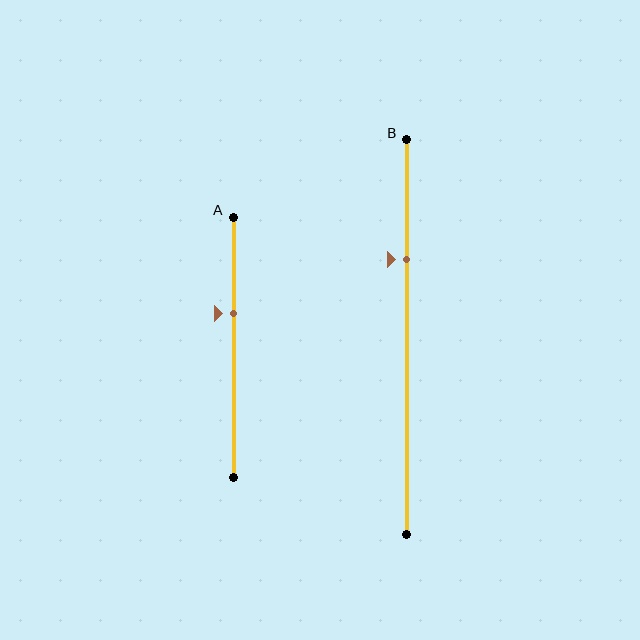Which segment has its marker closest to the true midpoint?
Segment A has its marker closest to the true midpoint.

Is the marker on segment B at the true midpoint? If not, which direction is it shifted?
No, the marker on segment B is shifted upward by about 20% of the segment length.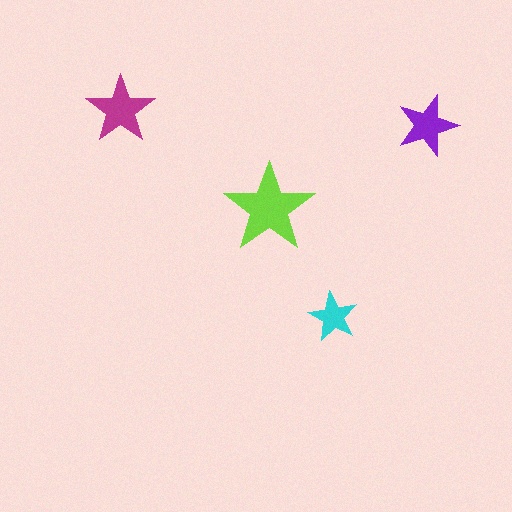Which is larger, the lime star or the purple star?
The lime one.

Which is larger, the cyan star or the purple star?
The purple one.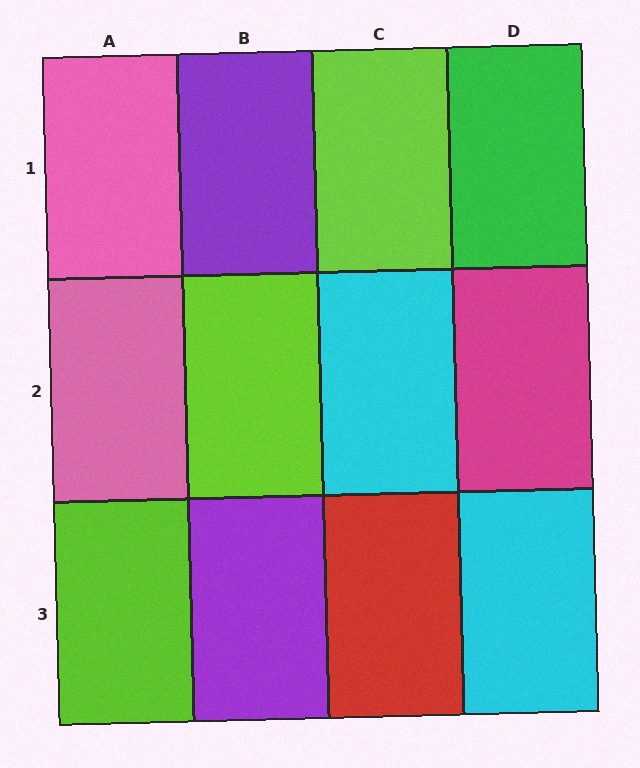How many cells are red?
1 cell is red.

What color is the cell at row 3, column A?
Lime.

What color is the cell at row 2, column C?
Cyan.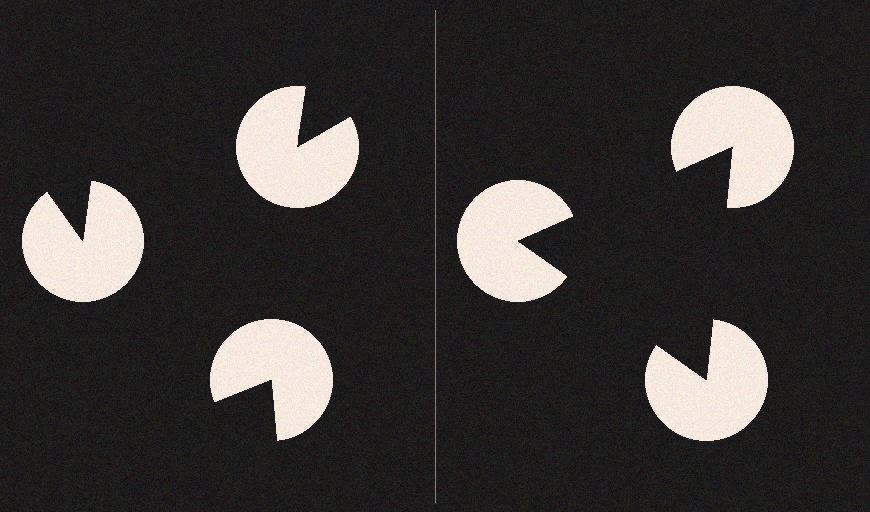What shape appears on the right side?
An illusory triangle.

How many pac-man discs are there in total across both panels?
6 — 3 on each side.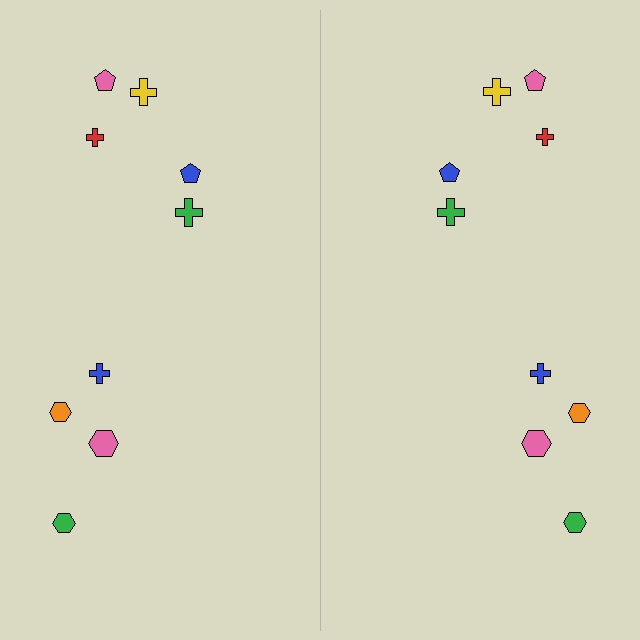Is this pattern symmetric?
Yes, this pattern has bilateral (reflection) symmetry.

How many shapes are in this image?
There are 18 shapes in this image.